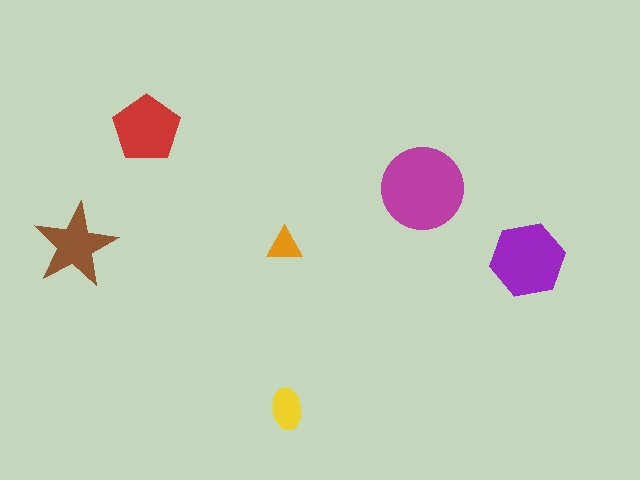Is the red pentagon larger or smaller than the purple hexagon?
Smaller.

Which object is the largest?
The magenta circle.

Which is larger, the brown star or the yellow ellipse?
The brown star.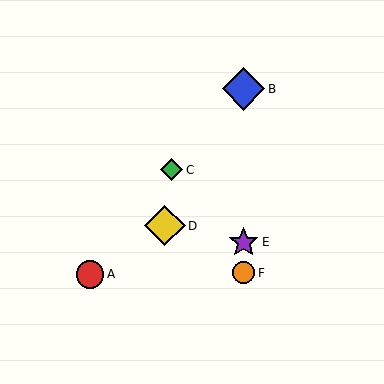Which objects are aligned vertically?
Objects B, E, F are aligned vertically.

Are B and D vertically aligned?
No, B is at x≈244 and D is at x≈165.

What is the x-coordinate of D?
Object D is at x≈165.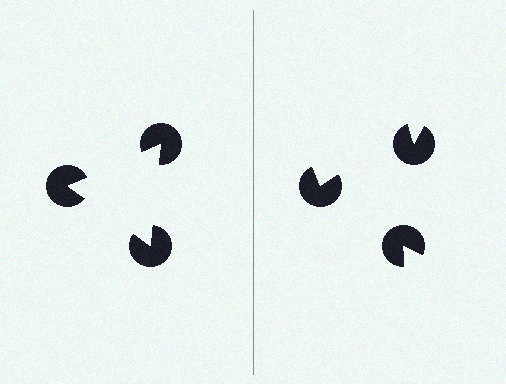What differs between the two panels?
The pac-man discs are positioned identically on both sides; only the wedge orientations differ. On the left they align to a triangle; on the right they are misaligned.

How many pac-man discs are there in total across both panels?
6 — 3 on each side.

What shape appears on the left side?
An illusory triangle.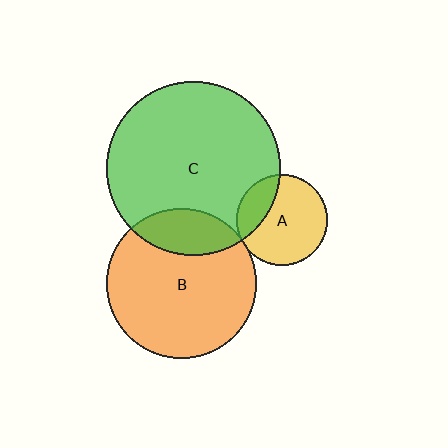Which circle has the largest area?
Circle C (green).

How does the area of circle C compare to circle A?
Approximately 3.6 times.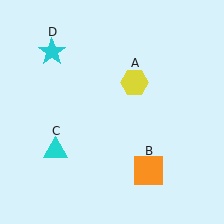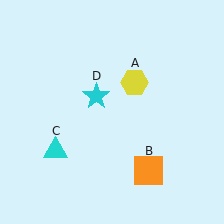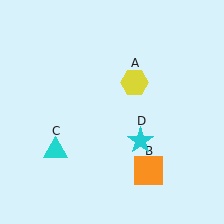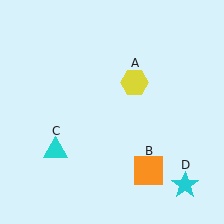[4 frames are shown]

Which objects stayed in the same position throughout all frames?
Yellow hexagon (object A) and orange square (object B) and cyan triangle (object C) remained stationary.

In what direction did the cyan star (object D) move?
The cyan star (object D) moved down and to the right.